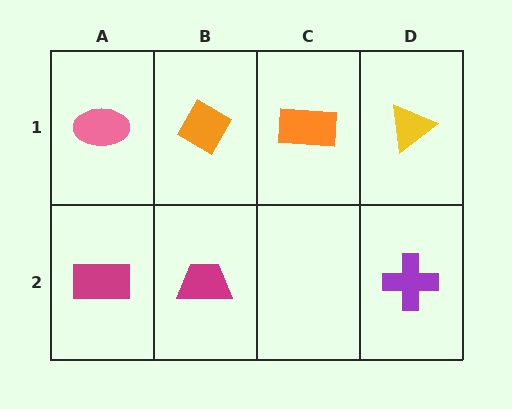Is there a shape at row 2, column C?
No, that cell is empty.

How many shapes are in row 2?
3 shapes.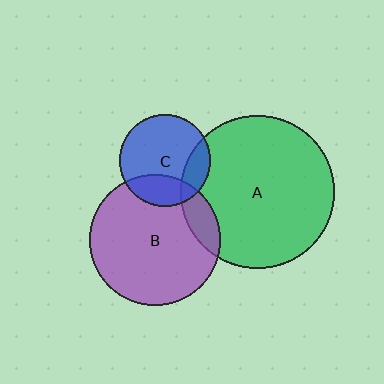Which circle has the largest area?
Circle A (green).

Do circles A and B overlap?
Yes.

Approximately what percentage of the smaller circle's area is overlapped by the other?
Approximately 15%.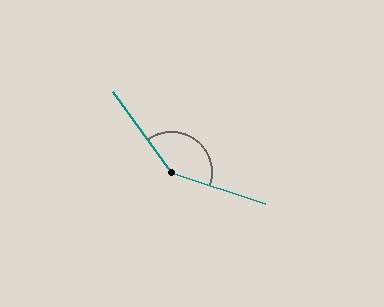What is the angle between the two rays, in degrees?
Approximately 144 degrees.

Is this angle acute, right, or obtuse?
It is obtuse.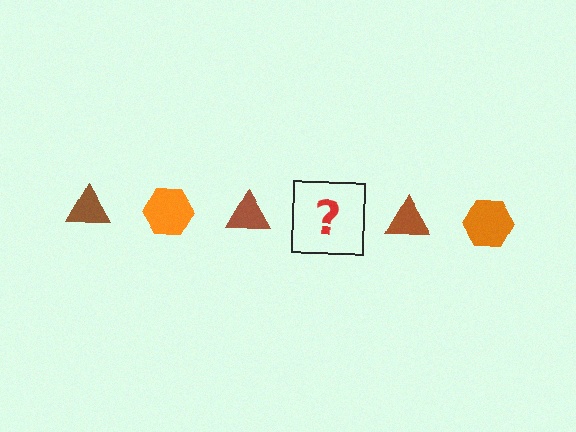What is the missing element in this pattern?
The missing element is an orange hexagon.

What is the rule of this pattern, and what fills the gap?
The rule is that the pattern alternates between brown triangle and orange hexagon. The gap should be filled with an orange hexagon.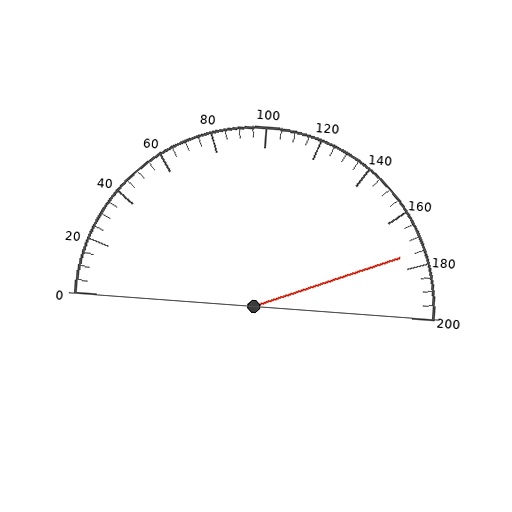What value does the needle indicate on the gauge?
The needle indicates approximately 175.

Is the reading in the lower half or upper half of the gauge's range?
The reading is in the upper half of the range (0 to 200).